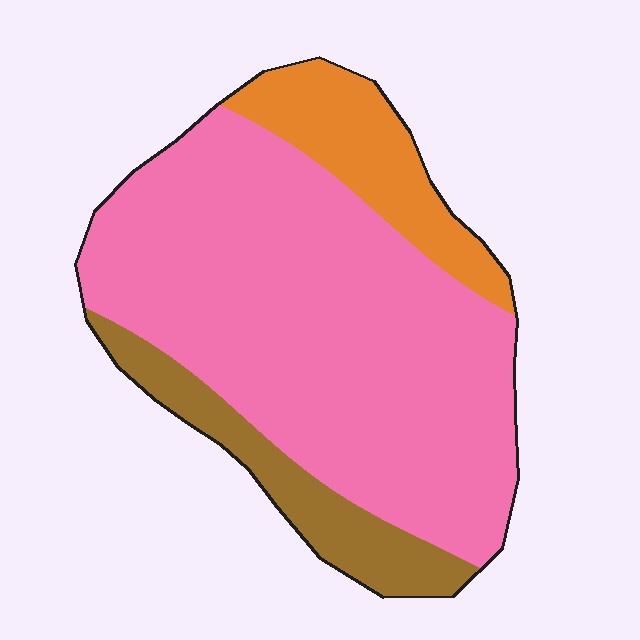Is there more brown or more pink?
Pink.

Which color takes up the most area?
Pink, at roughly 70%.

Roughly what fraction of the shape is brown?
Brown takes up about one eighth (1/8) of the shape.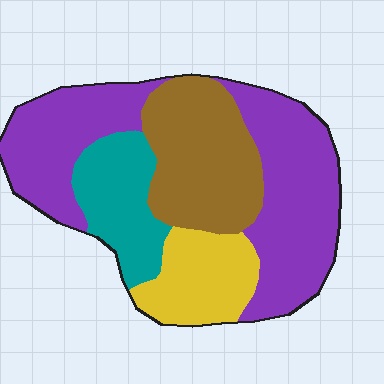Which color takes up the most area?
Purple, at roughly 45%.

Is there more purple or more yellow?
Purple.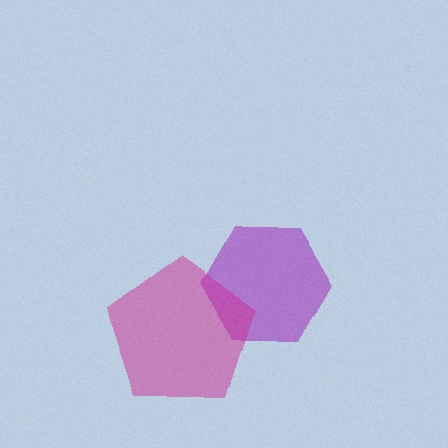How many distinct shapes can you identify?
There are 2 distinct shapes: a purple hexagon, a magenta pentagon.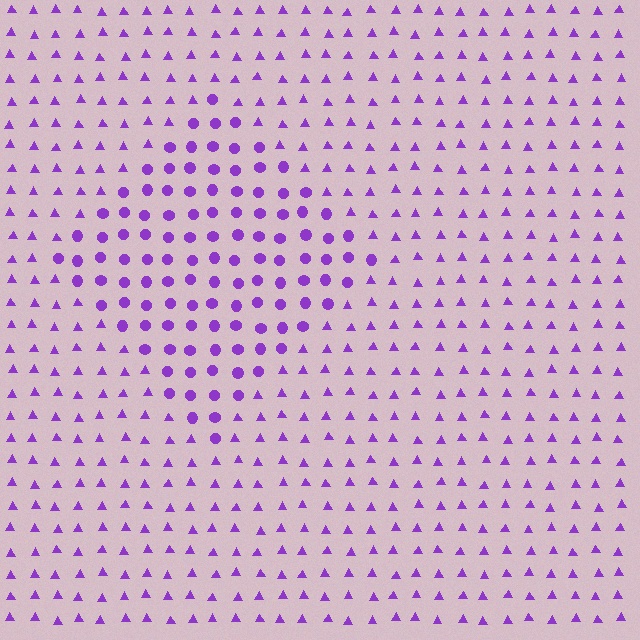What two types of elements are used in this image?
The image uses circles inside the diamond region and triangles outside it.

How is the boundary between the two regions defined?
The boundary is defined by a change in element shape: circles inside vs. triangles outside. All elements share the same color and spacing.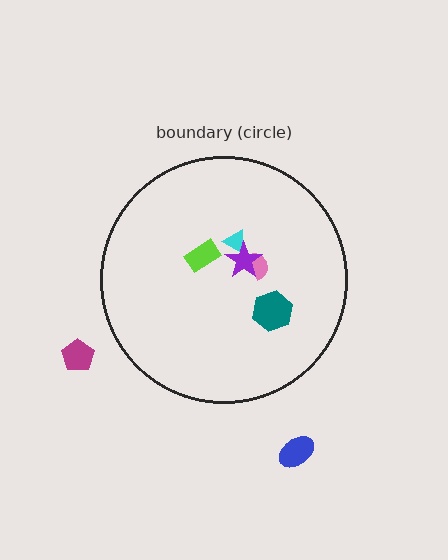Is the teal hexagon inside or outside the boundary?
Inside.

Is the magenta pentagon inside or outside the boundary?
Outside.